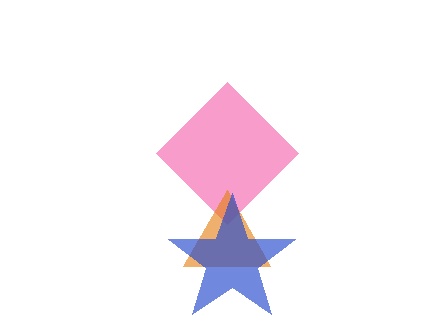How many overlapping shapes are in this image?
There are 3 overlapping shapes in the image.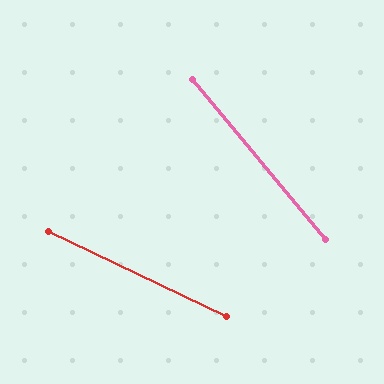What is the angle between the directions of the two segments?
Approximately 25 degrees.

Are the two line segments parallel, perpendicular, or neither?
Neither parallel nor perpendicular — they differ by about 25°.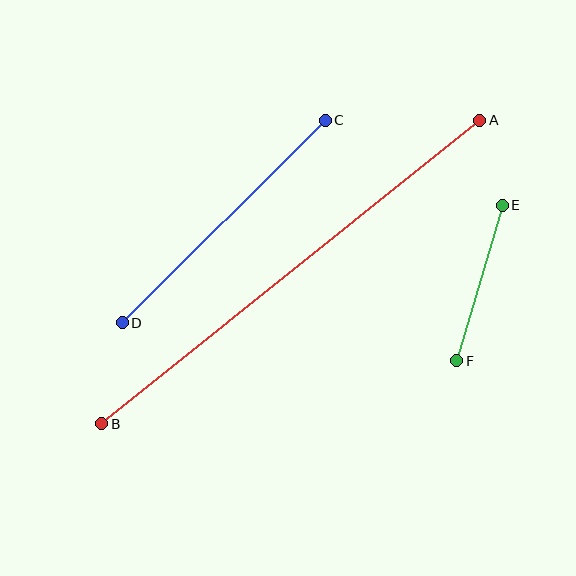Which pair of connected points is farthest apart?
Points A and B are farthest apart.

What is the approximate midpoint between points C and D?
The midpoint is at approximately (224, 222) pixels.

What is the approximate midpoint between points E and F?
The midpoint is at approximately (480, 283) pixels.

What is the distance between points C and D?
The distance is approximately 287 pixels.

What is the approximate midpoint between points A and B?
The midpoint is at approximately (291, 272) pixels.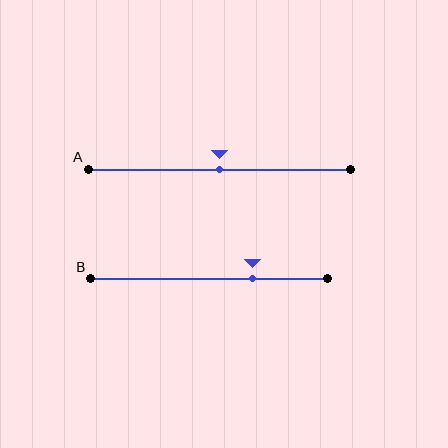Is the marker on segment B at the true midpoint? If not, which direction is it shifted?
No, the marker on segment B is shifted to the right by about 18% of the segment length.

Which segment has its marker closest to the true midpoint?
Segment A has its marker closest to the true midpoint.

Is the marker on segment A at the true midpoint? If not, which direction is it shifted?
Yes, the marker on segment A is at the true midpoint.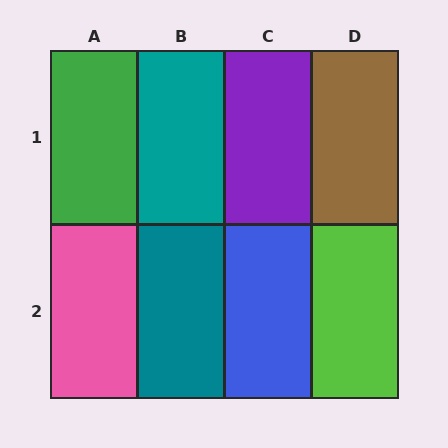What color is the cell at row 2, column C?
Blue.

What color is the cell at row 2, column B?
Teal.